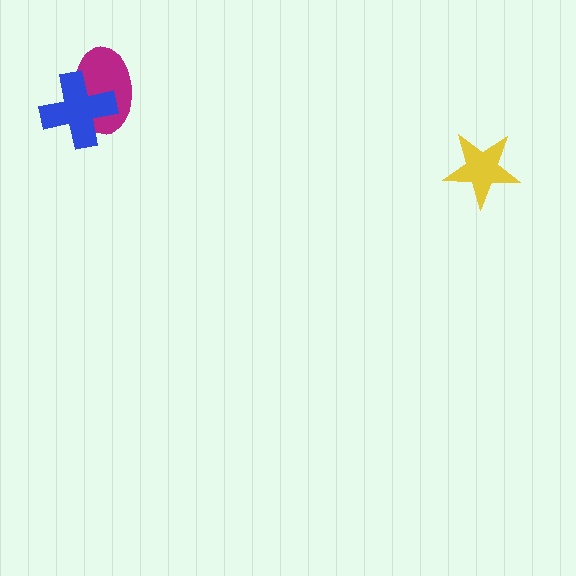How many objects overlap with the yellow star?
0 objects overlap with the yellow star.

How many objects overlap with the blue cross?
1 object overlaps with the blue cross.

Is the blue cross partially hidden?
No, no other shape covers it.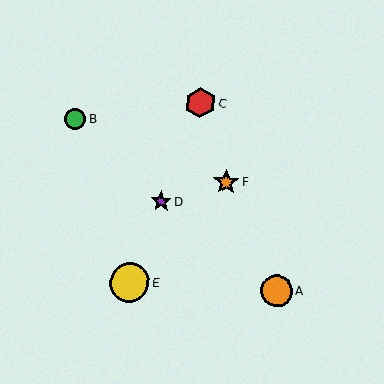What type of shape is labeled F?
Shape F is an orange star.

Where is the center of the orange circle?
The center of the orange circle is at (277, 291).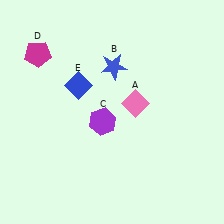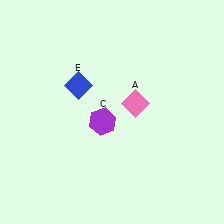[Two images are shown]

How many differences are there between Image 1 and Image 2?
There are 2 differences between the two images.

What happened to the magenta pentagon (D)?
The magenta pentagon (D) was removed in Image 2. It was in the top-left area of Image 1.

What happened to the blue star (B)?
The blue star (B) was removed in Image 2. It was in the top-right area of Image 1.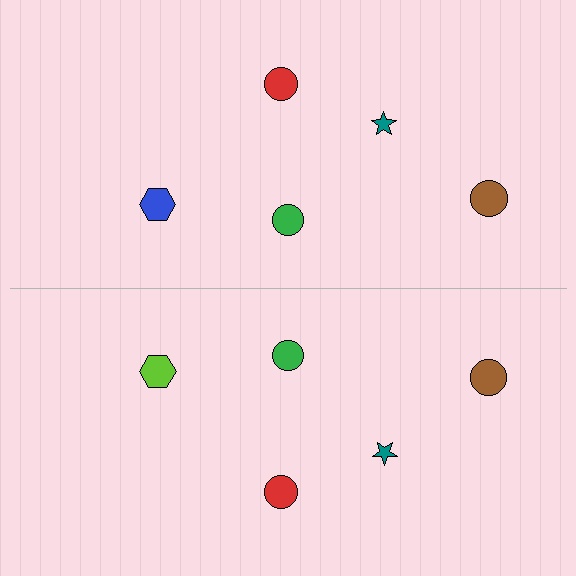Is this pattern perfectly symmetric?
No, the pattern is not perfectly symmetric. The lime hexagon on the bottom side breaks the symmetry — its mirror counterpart is blue.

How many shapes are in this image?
There are 10 shapes in this image.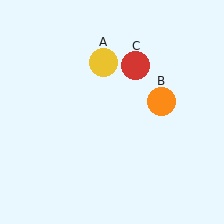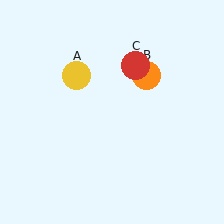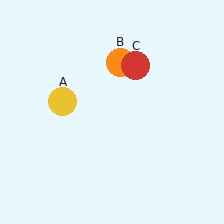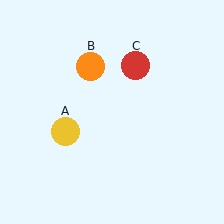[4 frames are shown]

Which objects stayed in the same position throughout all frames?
Red circle (object C) remained stationary.